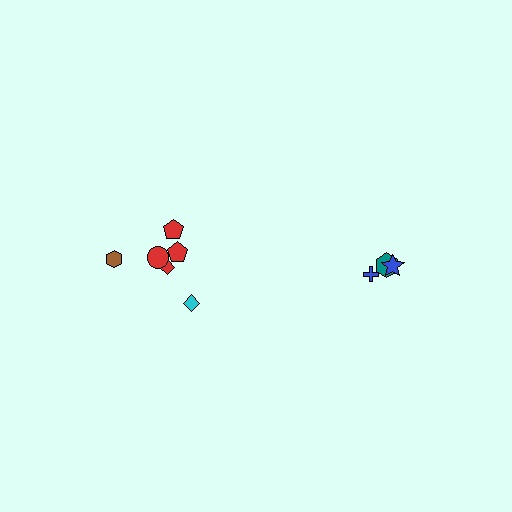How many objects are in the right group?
There are 3 objects.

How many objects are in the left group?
There are 6 objects.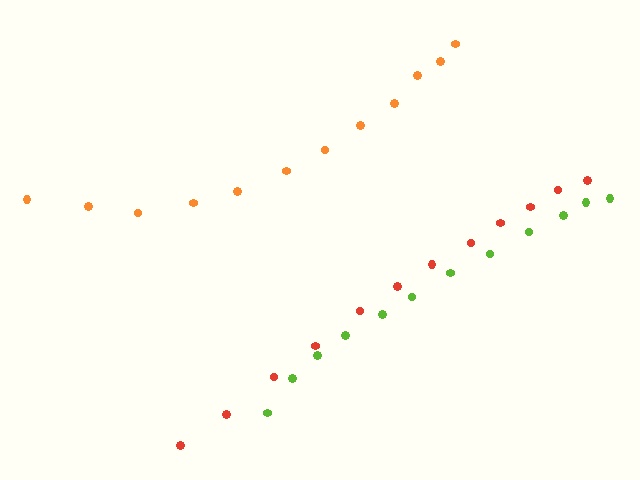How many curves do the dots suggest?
There are 3 distinct paths.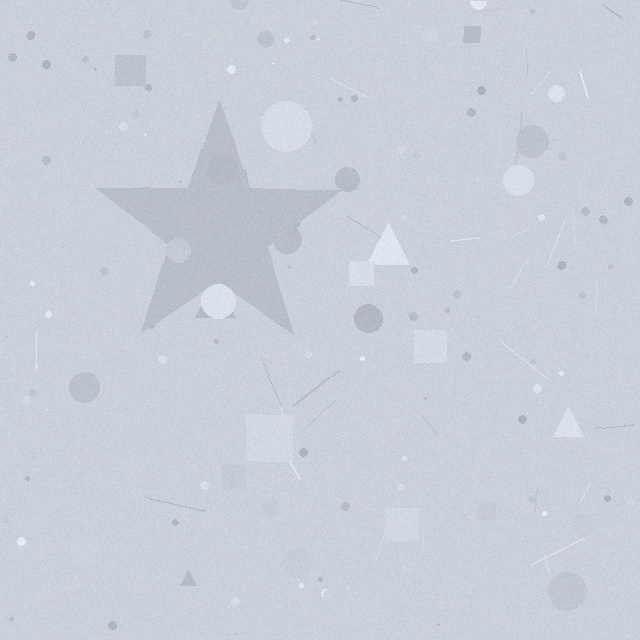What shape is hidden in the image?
A star is hidden in the image.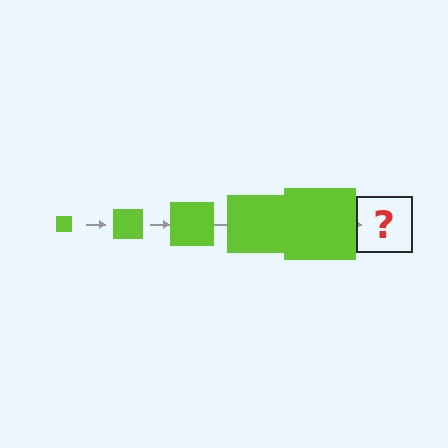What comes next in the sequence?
The next element should be a lime square, larger than the previous one.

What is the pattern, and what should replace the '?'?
The pattern is that the square gets progressively larger each step. The '?' should be a lime square, larger than the previous one.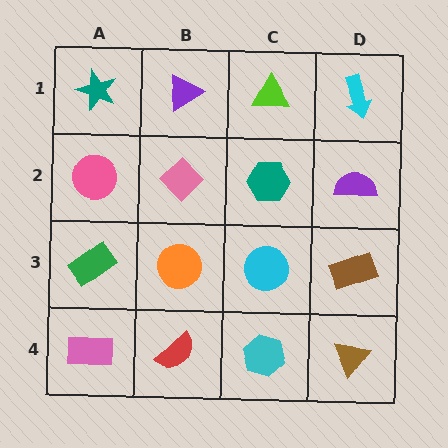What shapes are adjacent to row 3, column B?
A pink diamond (row 2, column B), a red semicircle (row 4, column B), a green rectangle (row 3, column A), a cyan circle (row 3, column C).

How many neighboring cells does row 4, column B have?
3.